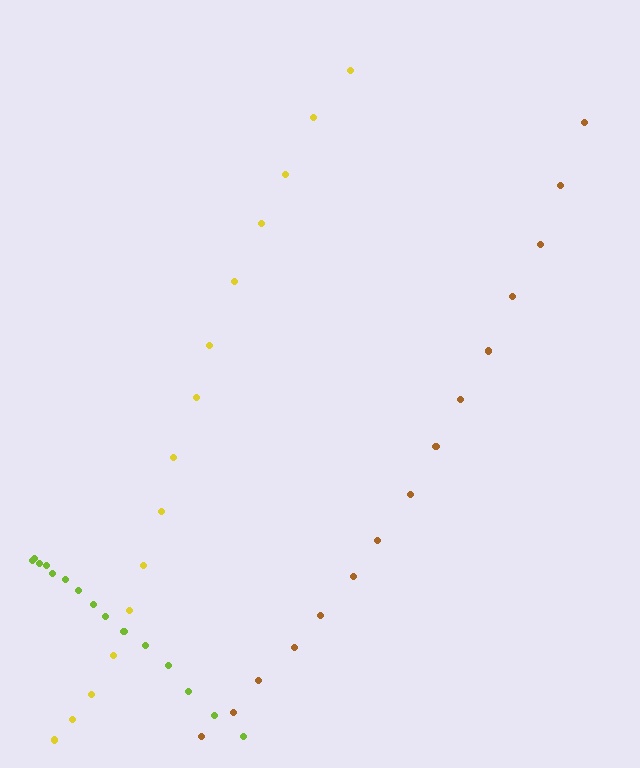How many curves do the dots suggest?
There are 3 distinct paths.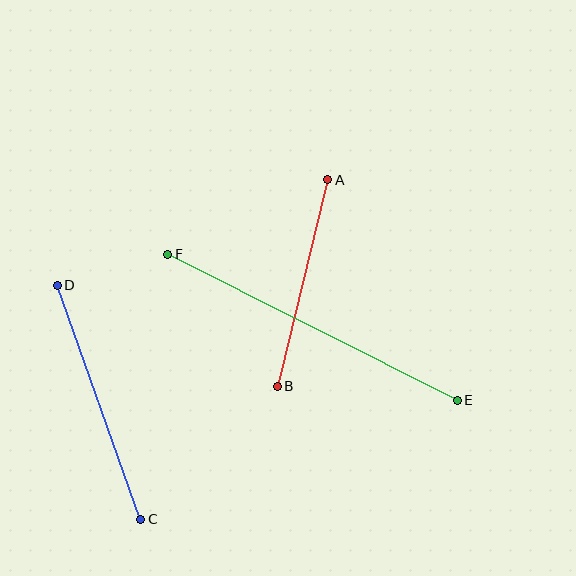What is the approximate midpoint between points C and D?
The midpoint is at approximately (99, 402) pixels.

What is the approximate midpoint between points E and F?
The midpoint is at approximately (312, 327) pixels.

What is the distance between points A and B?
The distance is approximately 213 pixels.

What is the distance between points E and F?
The distance is approximately 324 pixels.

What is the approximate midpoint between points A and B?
The midpoint is at approximately (303, 283) pixels.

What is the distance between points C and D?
The distance is approximately 249 pixels.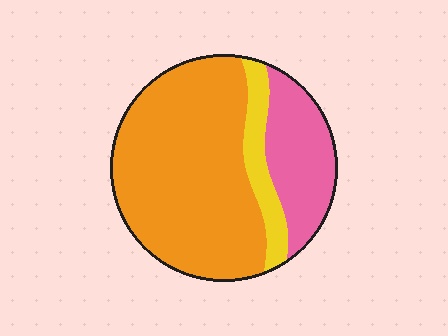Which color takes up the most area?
Orange, at roughly 65%.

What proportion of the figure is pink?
Pink covers roughly 25% of the figure.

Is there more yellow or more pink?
Pink.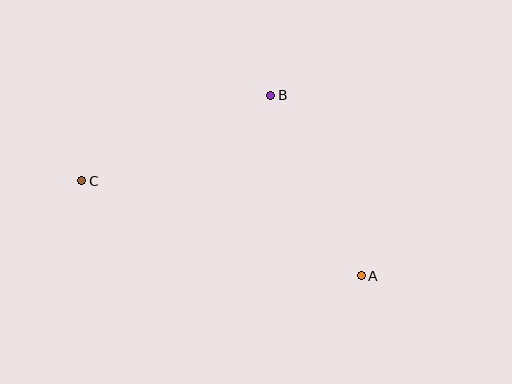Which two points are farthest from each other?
Points A and C are farthest from each other.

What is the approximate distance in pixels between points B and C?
The distance between B and C is approximately 207 pixels.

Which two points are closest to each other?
Points A and B are closest to each other.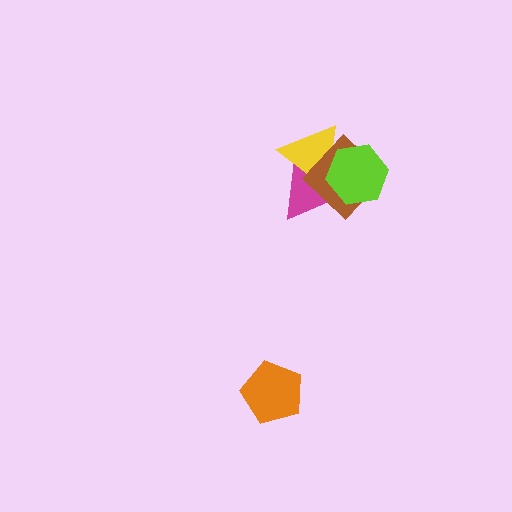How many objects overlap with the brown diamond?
3 objects overlap with the brown diamond.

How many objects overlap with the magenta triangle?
3 objects overlap with the magenta triangle.